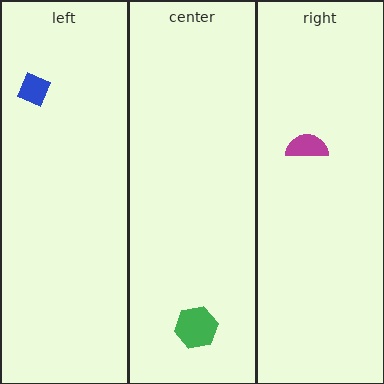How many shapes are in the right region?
1.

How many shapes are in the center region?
1.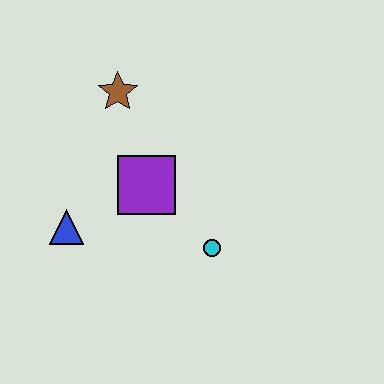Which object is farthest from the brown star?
The cyan circle is farthest from the brown star.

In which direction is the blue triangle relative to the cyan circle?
The blue triangle is to the left of the cyan circle.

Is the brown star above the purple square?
Yes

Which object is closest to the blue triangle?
The purple square is closest to the blue triangle.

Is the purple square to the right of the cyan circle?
No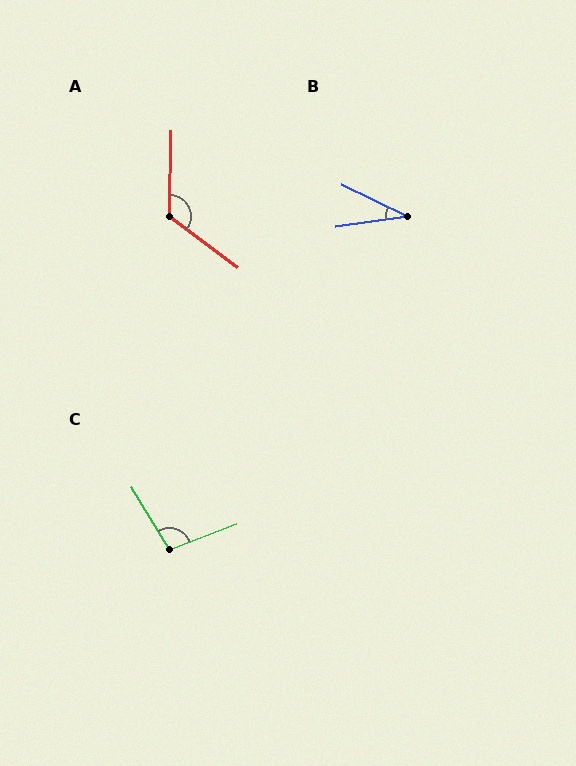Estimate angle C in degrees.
Approximately 100 degrees.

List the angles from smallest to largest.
B (34°), C (100°), A (126°).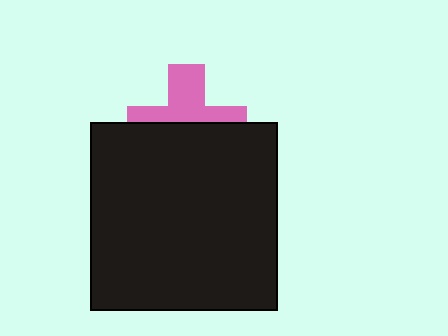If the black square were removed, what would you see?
You would see the complete pink cross.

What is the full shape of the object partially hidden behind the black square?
The partially hidden object is a pink cross.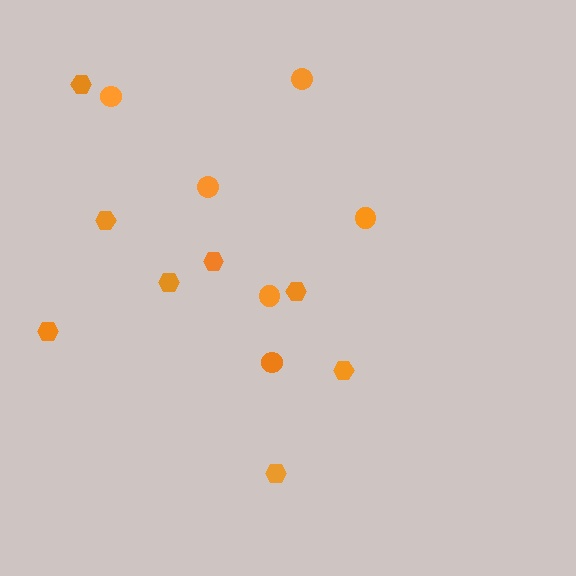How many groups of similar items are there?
There are 2 groups: one group of circles (6) and one group of hexagons (8).